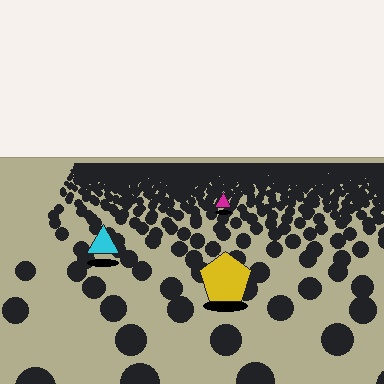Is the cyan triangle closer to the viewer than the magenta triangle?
Yes. The cyan triangle is closer — you can tell from the texture gradient: the ground texture is coarser near it.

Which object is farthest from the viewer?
The magenta triangle is farthest from the viewer. It appears smaller and the ground texture around it is denser.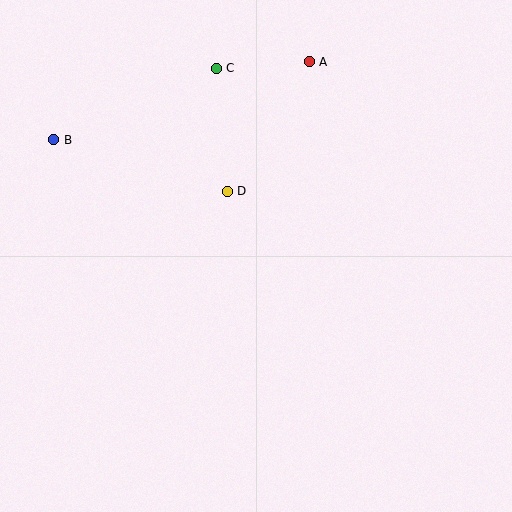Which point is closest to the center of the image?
Point D at (227, 191) is closest to the center.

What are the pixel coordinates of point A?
Point A is at (309, 62).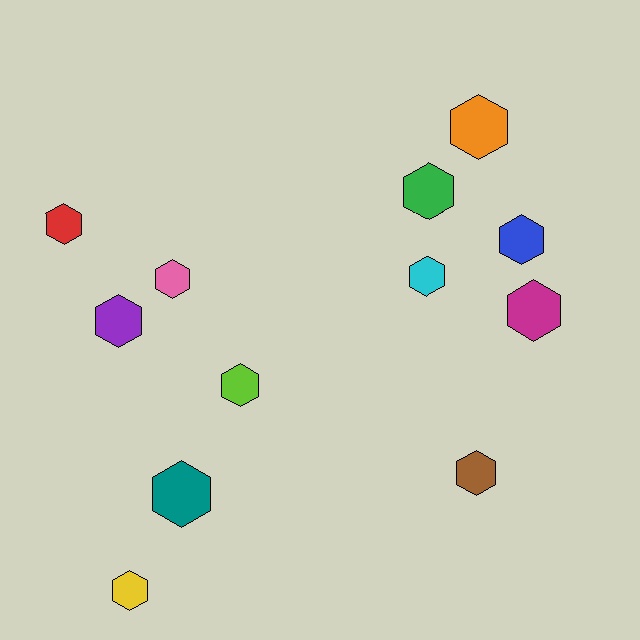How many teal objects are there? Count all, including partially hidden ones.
There is 1 teal object.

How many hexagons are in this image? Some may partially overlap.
There are 12 hexagons.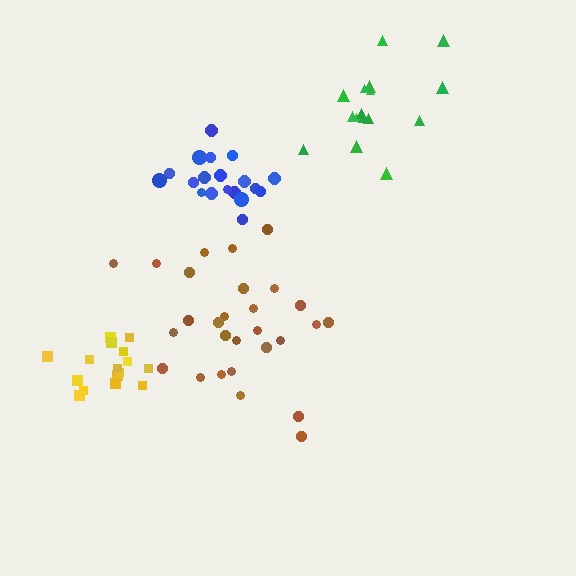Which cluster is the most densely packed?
Yellow.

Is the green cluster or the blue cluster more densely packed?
Blue.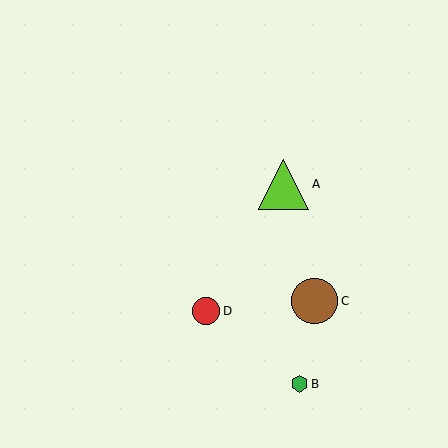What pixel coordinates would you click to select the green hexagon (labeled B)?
Click at (299, 384) to select the green hexagon B.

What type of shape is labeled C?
Shape C is a brown circle.